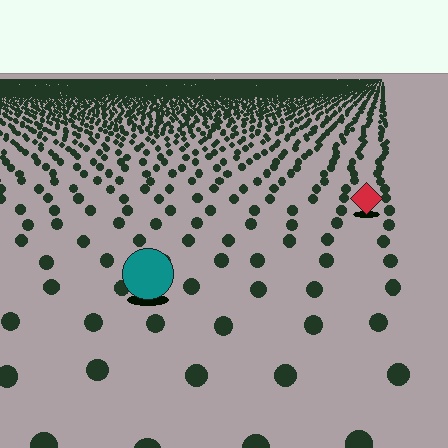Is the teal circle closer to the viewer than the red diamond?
Yes. The teal circle is closer — you can tell from the texture gradient: the ground texture is coarser near it.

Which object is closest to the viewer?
The teal circle is closest. The texture marks near it are larger and more spread out.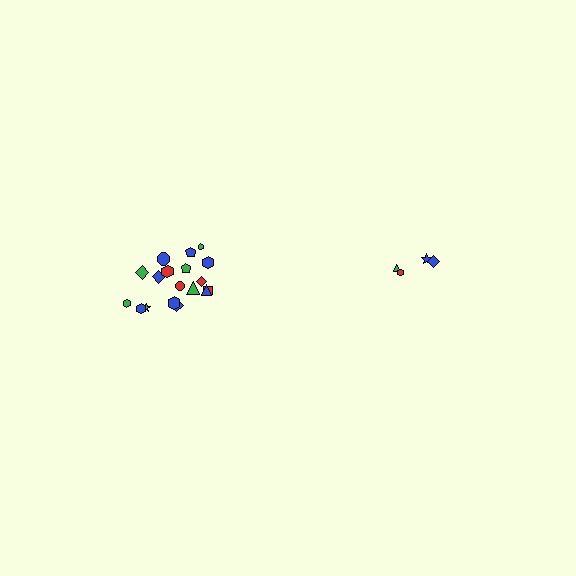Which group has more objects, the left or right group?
The left group.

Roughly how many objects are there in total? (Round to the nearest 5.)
Roughly 20 objects in total.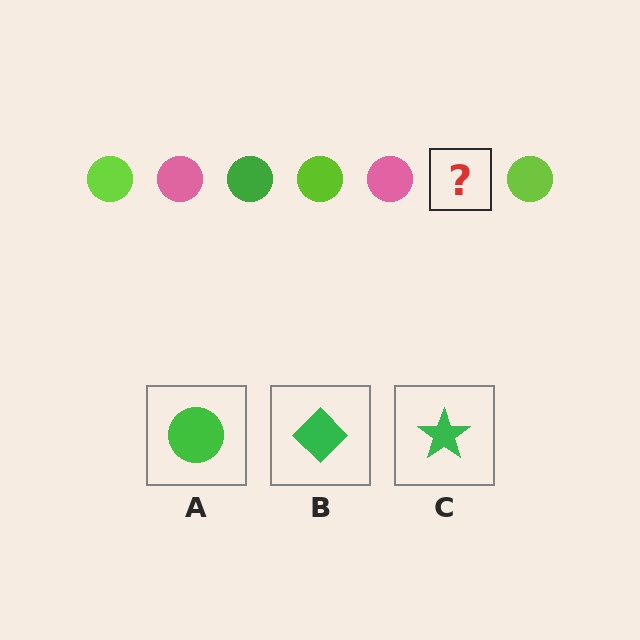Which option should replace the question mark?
Option A.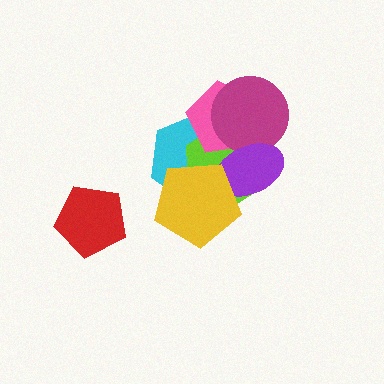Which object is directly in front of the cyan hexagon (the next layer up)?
The lime hexagon is directly in front of the cyan hexagon.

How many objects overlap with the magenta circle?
4 objects overlap with the magenta circle.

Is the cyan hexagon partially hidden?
Yes, it is partially covered by another shape.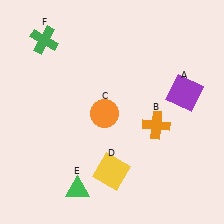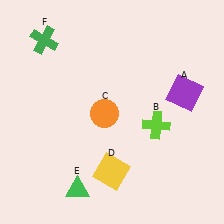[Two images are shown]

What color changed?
The cross (B) changed from orange in Image 1 to lime in Image 2.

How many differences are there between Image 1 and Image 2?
There is 1 difference between the two images.